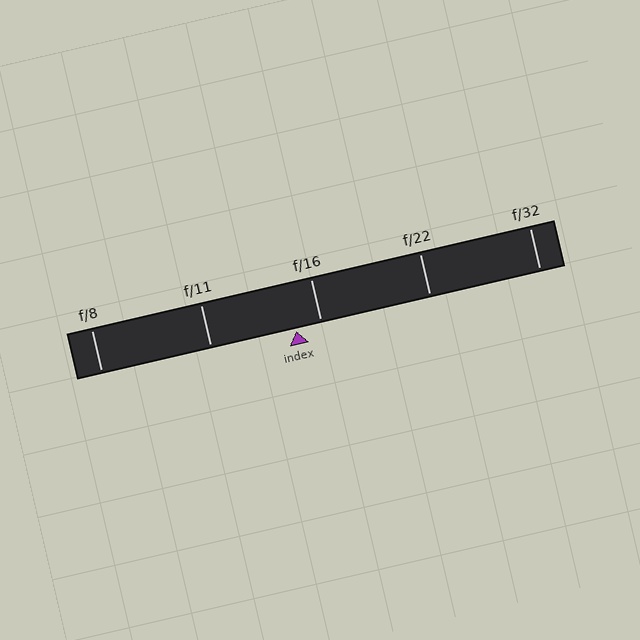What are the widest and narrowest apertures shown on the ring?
The widest aperture shown is f/8 and the narrowest is f/32.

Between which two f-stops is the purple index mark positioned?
The index mark is between f/11 and f/16.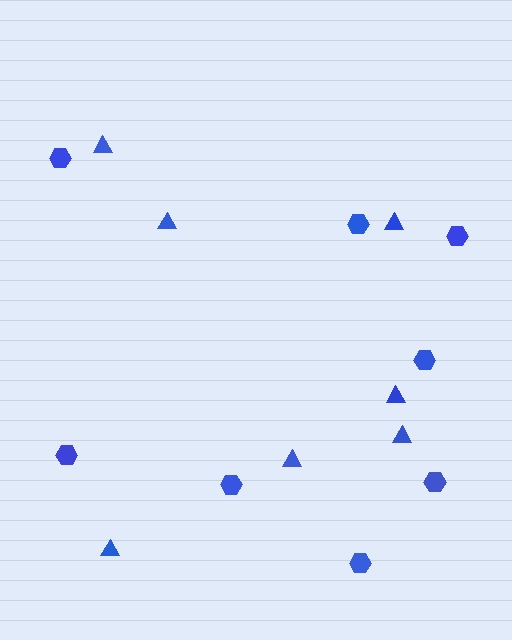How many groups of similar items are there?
There are 2 groups: one group of triangles (7) and one group of hexagons (8).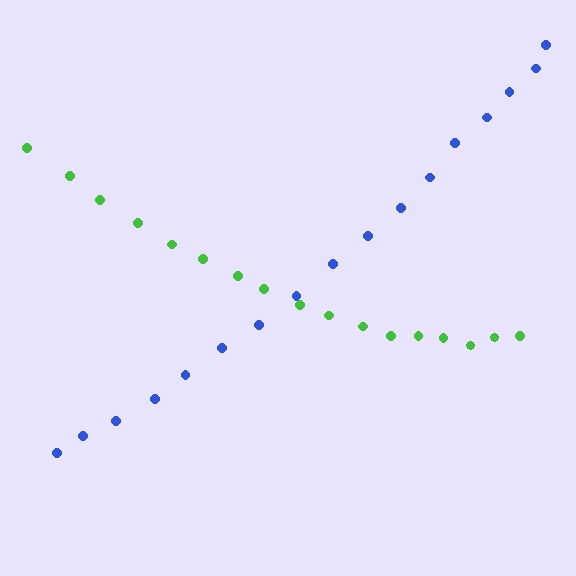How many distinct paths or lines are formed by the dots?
There are 2 distinct paths.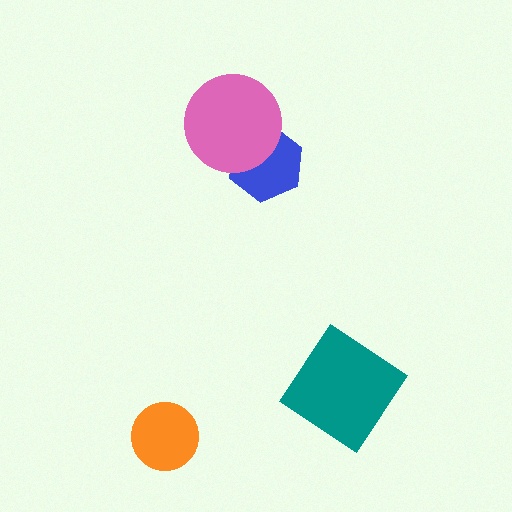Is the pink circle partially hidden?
No, no other shape covers it.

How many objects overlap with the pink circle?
1 object overlaps with the pink circle.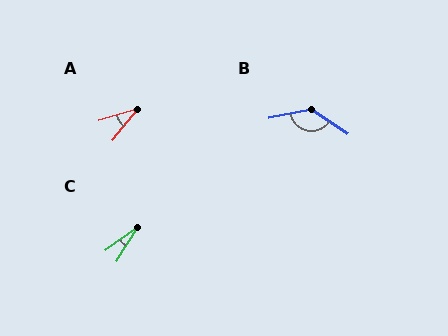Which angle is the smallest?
C, at approximately 22 degrees.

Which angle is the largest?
B, at approximately 134 degrees.